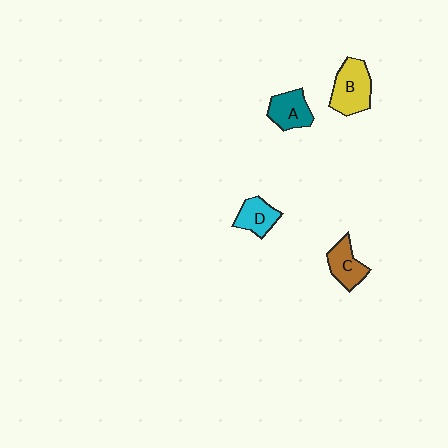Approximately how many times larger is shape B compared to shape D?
Approximately 1.5 times.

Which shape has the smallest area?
Shape D (cyan).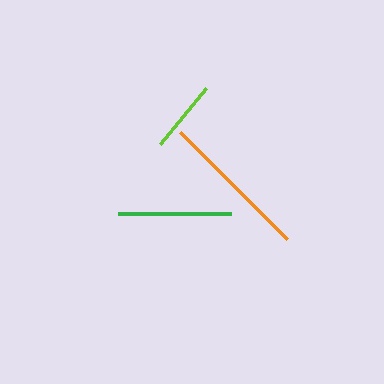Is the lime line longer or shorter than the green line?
The green line is longer than the lime line.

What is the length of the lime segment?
The lime segment is approximately 73 pixels long.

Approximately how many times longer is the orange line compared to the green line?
The orange line is approximately 1.3 times the length of the green line.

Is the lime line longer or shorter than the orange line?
The orange line is longer than the lime line.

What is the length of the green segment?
The green segment is approximately 112 pixels long.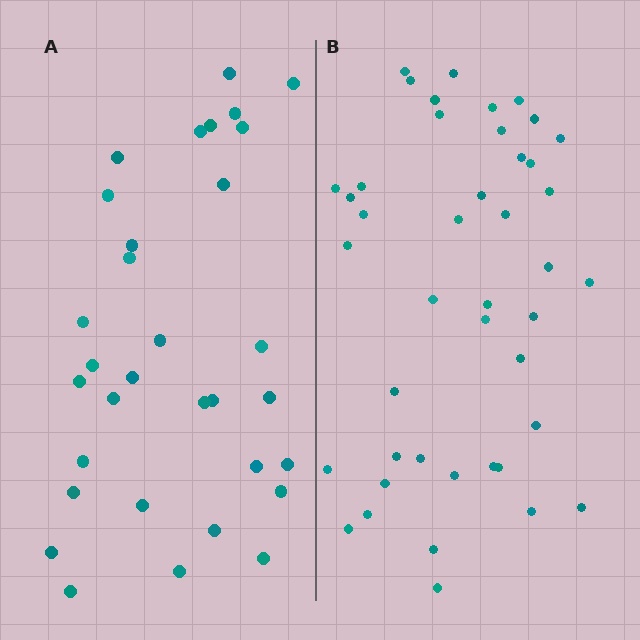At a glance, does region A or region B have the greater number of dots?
Region B (the right region) has more dots.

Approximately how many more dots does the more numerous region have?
Region B has roughly 12 or so more dots than region A.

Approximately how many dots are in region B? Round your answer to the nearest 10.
About 40 dots. (The exact count is 43, which rounds to 40.)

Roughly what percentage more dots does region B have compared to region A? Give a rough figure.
About 35% more.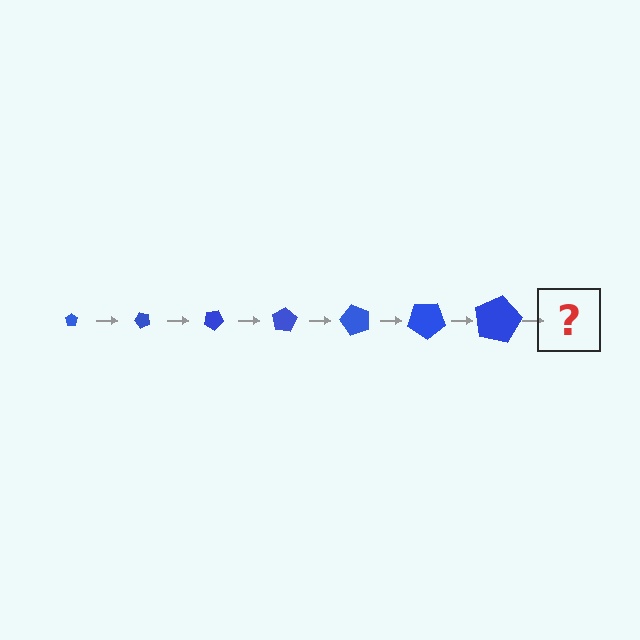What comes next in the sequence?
The next element should be a pentagon, larger than the previous one and rotated 350 degrees from the start.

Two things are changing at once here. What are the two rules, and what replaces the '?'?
The two rules are that the pentagon grows larger each step and it rotates 50 degrees each step. The '?' should be a pentagon, larger than the previous one and rotated 350 degrees from the start.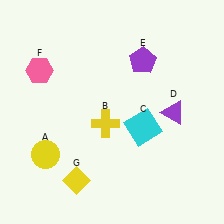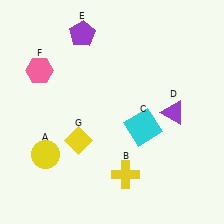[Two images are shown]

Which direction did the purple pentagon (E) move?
The purple pentagon (E) moved left.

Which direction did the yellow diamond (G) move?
The yellow diamond (G) moved up.